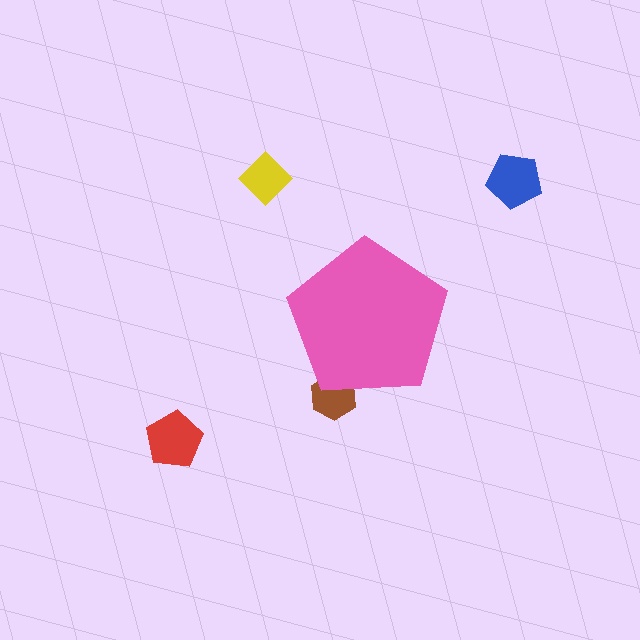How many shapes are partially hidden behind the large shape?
1 shape is partially hidden.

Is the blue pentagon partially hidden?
No, the blue pentagon is fully visible.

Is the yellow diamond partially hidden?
No, the yellow diamond is fully visible.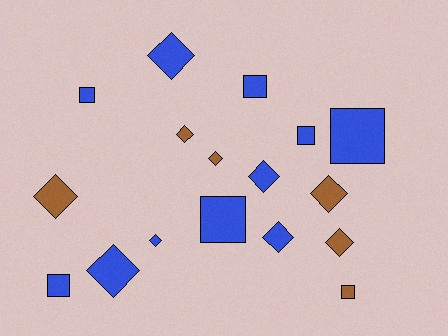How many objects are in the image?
There are 17 objects.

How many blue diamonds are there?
There are 5 blue diamonds.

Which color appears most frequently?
Blue, with 11 objects.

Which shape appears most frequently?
Diamond, with 10 objects.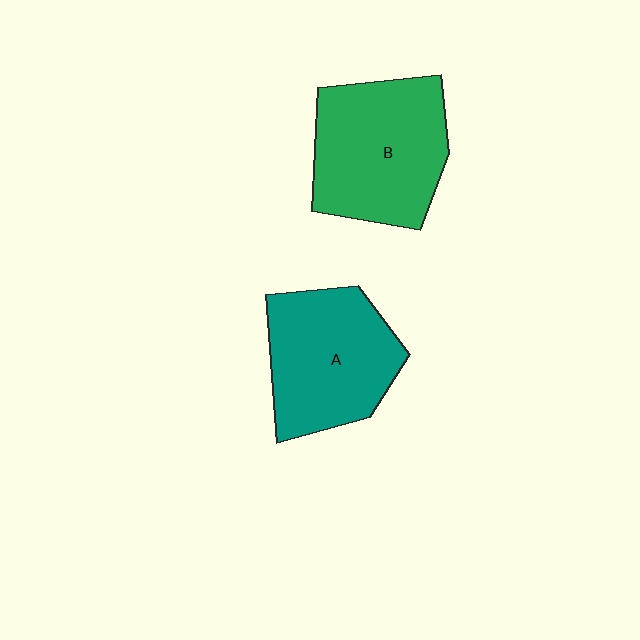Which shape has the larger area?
Shape B (green).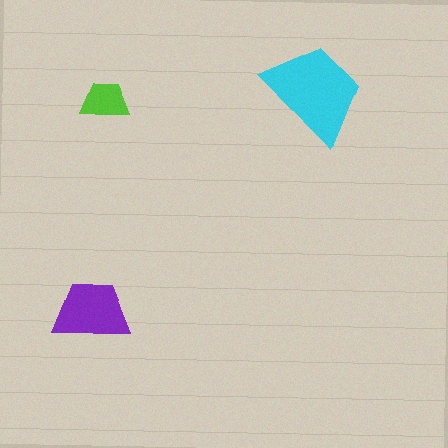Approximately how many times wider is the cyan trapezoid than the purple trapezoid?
About 1.5 times wider.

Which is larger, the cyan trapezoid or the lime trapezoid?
The cyan one.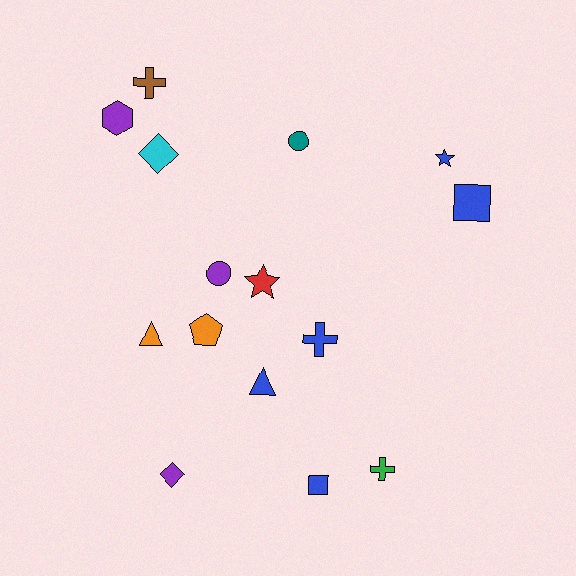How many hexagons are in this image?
There is 1 hexagon.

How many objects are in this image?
There are 15 objects.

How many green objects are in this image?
There is 1 green object.